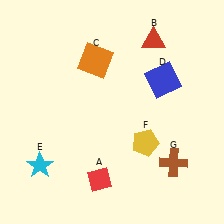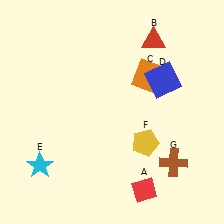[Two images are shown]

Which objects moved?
The objects that moved are: the red diamond (A), the orange square (C).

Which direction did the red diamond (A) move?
The red diamond (A) moved right.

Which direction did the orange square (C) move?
The orange square (C) moved right.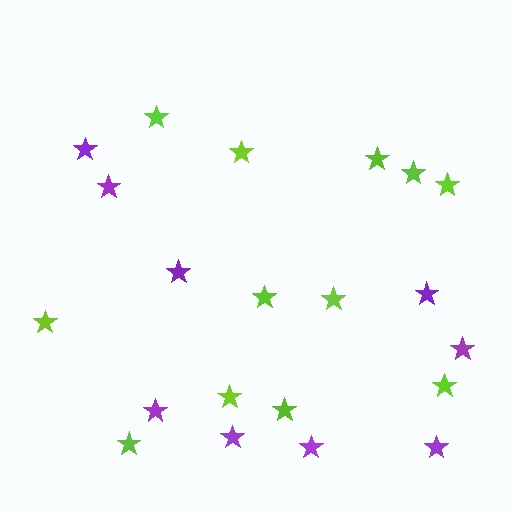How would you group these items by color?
There are 2 groups: one group of purple stars (9) and one group of lime stars (12).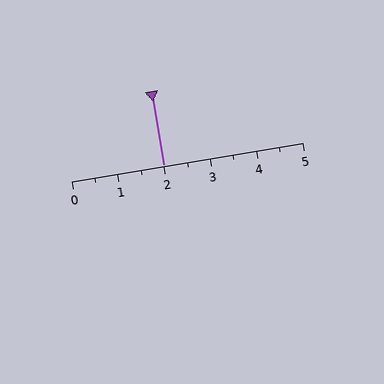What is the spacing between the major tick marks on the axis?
The major ticks are spaced 1 apart.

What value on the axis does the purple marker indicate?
The marker indicates approximately 2.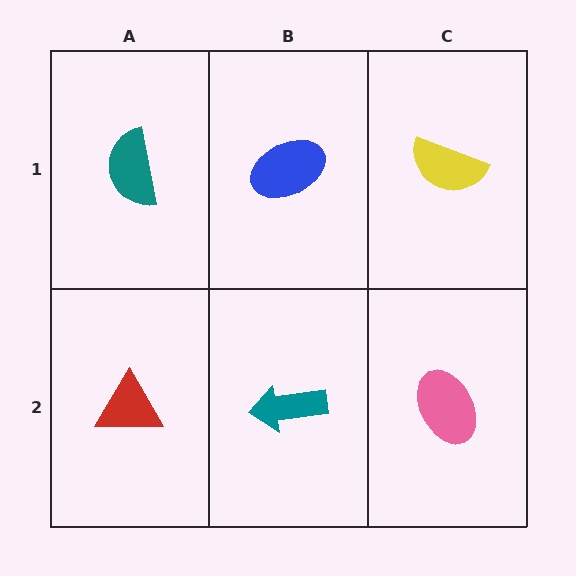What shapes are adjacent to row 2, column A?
A teal semicircle (row 1, column A), a teal arrow (row 2, column B).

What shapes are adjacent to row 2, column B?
A blue ellipse (row 1, column B), a red triangle (row 2, column A), a pink ellipse (row 2, column C).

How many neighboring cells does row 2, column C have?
2.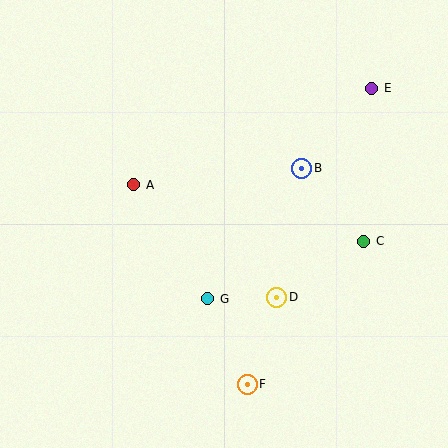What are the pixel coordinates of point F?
Point F is at (247, 384).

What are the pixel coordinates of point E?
Point E is at (372, 88).